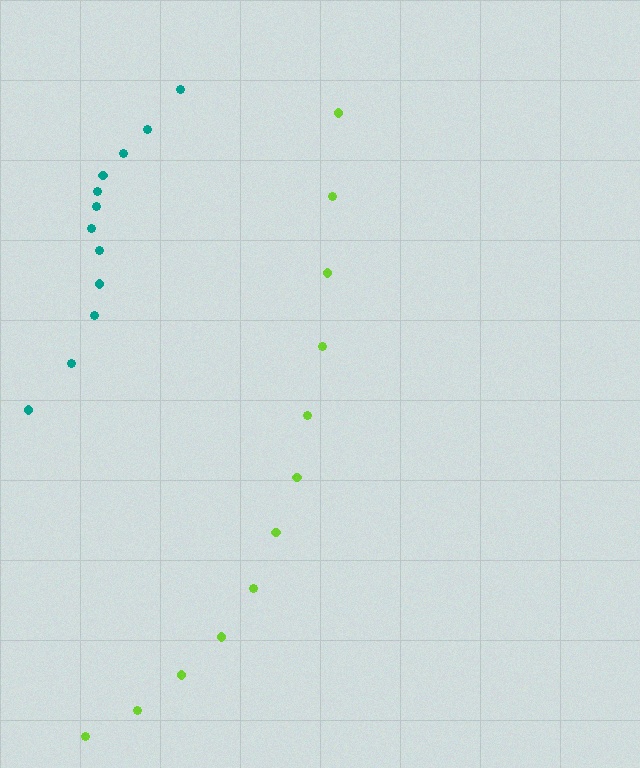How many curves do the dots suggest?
There are 2 distinct paths.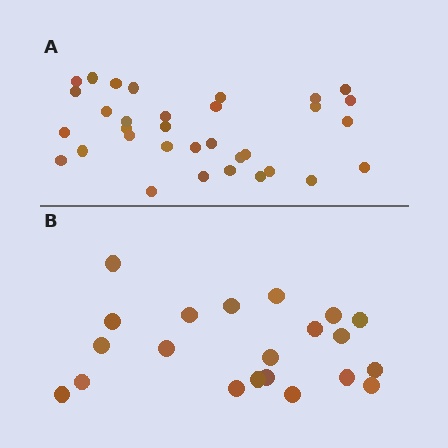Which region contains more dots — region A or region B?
Region A (the top region) has more dots.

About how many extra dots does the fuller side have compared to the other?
Region A has roughly 12 or so more dots than region B.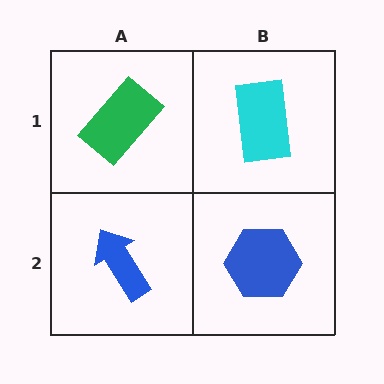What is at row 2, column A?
A blue arrow.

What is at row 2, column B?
A blue hexagon.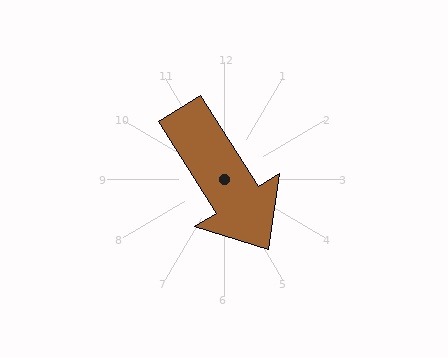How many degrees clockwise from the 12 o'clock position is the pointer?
Approximately 148 degrees.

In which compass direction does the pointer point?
Southeast.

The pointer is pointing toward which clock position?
Roughly 5 o'clock.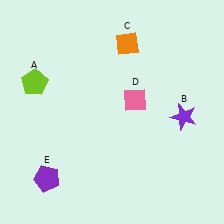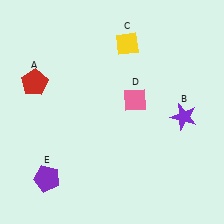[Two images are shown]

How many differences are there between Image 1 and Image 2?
There are 2 differences between the two images.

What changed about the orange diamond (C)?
In Image 1, C is orange. In Image 2, it changed to yellow.